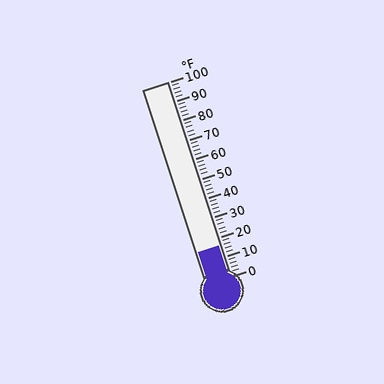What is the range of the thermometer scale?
The thermometer scale ranges from 0°F to 100°F.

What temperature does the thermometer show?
The thermometer shows approximately 16°F.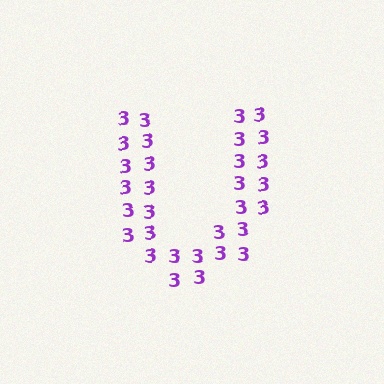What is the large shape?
The large shape is the letter U.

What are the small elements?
The small elements are digit 3's.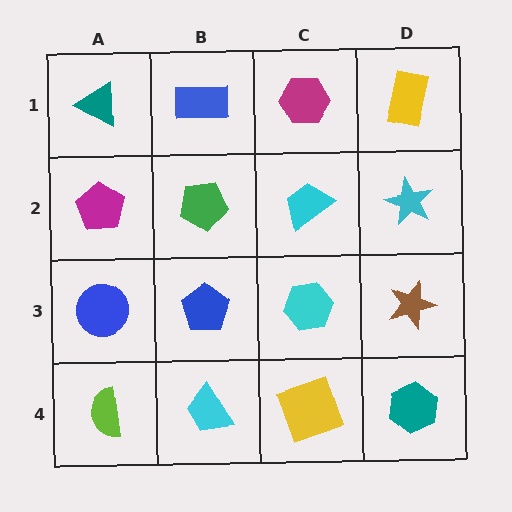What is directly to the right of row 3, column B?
A cyan hexagon.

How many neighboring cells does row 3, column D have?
3.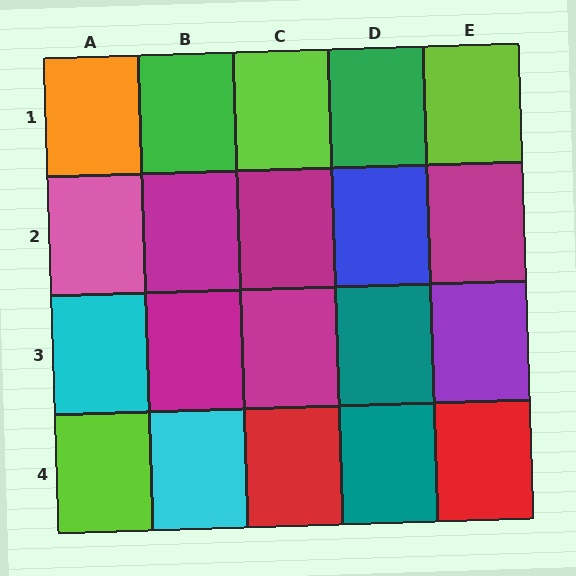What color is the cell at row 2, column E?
Magenta.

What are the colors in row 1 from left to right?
Orange, green, lime, green, lime.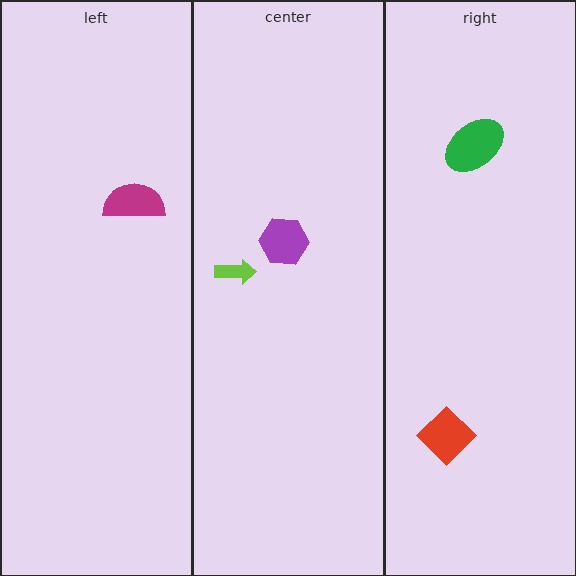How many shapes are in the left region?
1.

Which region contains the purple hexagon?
The center region.